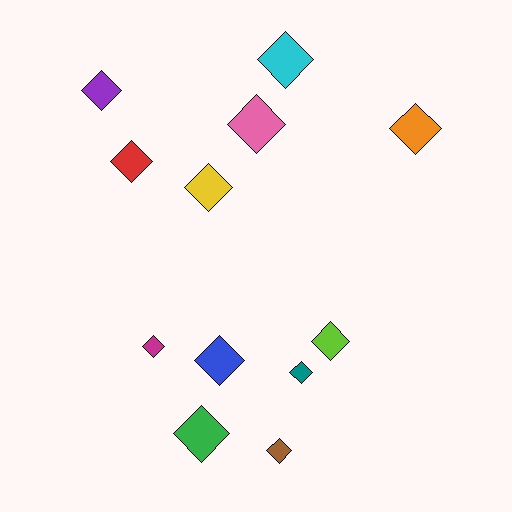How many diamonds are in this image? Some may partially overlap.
There are 12 diamonds.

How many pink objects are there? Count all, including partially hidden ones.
There is 1 pink object.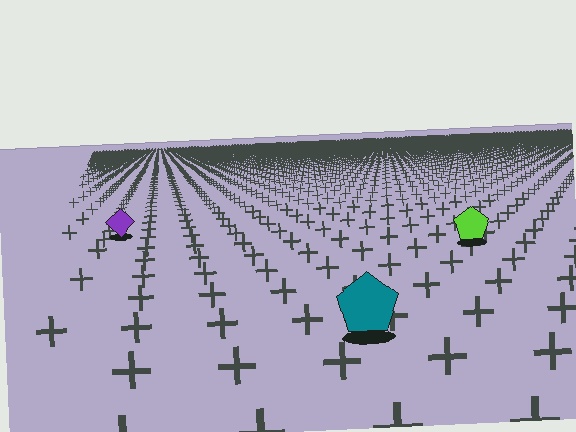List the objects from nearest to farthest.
From nearest to farthest: the teal pentagon, the lime pentagon, the purple diamond.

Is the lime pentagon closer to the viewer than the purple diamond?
Yes. The lime pentagon is closer — you can tell from the texture gradient: the ground texture is coarser near it.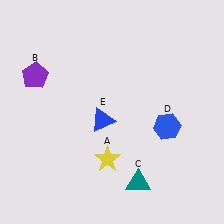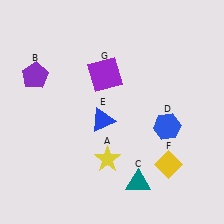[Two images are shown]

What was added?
A yellow diamond (F), a purple square (G) were added in Image 2.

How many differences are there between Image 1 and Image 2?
There are 2 differences between the two images.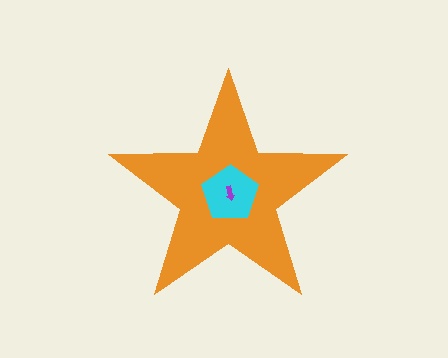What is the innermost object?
The purple arrow.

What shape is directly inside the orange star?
The cyan pentagon.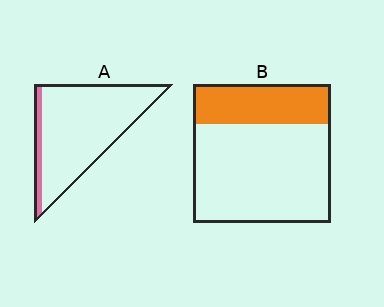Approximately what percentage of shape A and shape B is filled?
A is approximately 10% and B is approximately 30%.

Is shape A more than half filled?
No.